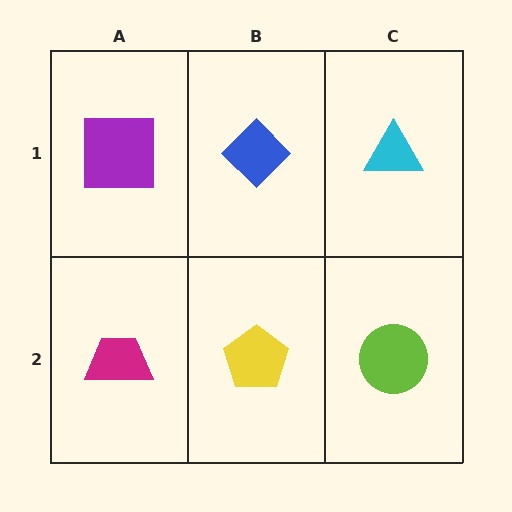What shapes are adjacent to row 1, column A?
A magenta trapezoid (row 2, column A), a blue diamond (row 1, column B).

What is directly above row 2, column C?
A cyan triangle.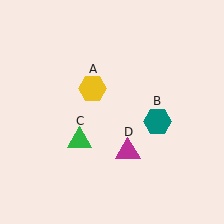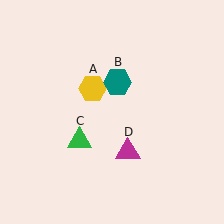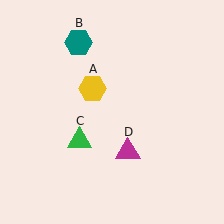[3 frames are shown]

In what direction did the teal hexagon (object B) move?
The teal hexagon (object B) moved up and to the left.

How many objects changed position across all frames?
1 object changed position: teal hexagon (object B).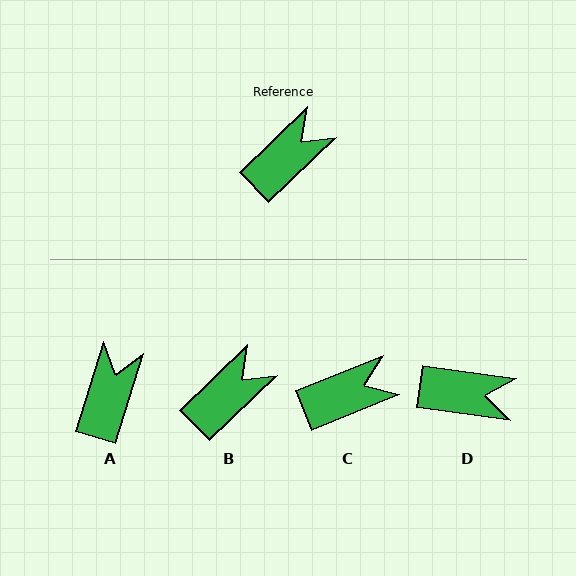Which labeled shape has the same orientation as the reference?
B.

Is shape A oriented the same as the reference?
No, it is off by about 29 degrees.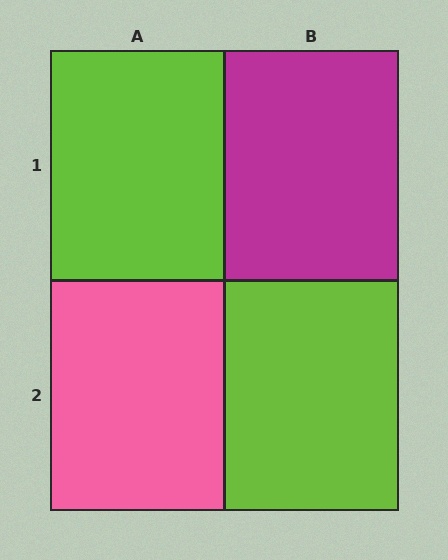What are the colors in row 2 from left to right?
Pink, lime.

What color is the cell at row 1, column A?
Lime.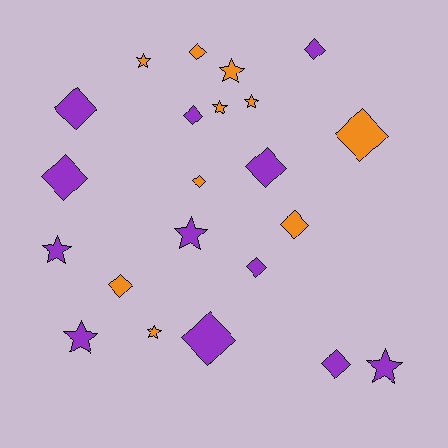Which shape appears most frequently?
Diamond, with 13 objects.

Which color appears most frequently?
Purple, with 12 objects.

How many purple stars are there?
There are 4 purple stars.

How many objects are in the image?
There are 22 objects.